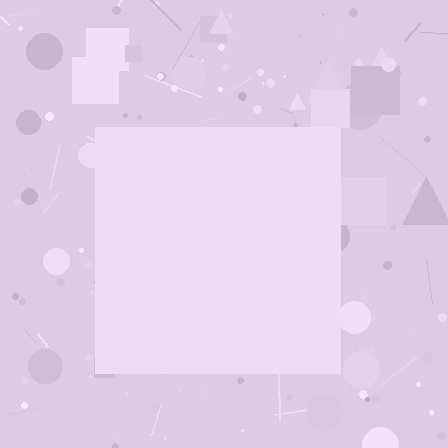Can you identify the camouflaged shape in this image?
The camouflaged shape is a square.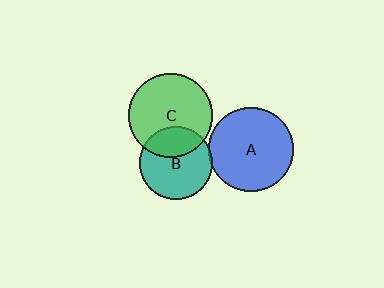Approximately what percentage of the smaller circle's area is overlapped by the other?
Approximately 30%.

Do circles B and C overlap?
Yes.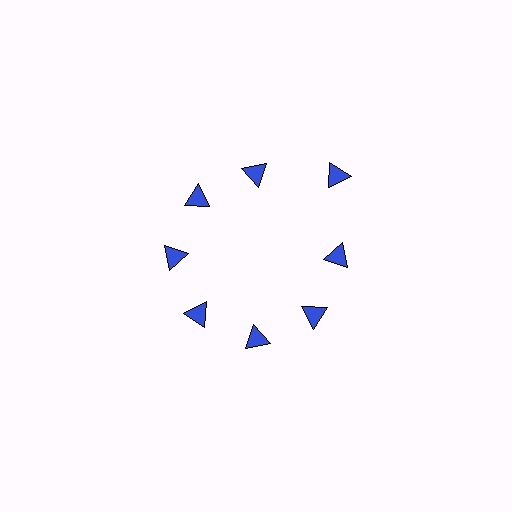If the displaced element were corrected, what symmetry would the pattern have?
It would have 8-fold rotational symmetry — the pattern would map onto itself every 45 degrees.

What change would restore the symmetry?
The symmetry would be restored by moving it inward, back onto the ring so that all 8 triangles sit at equal angles and equal distance from the center.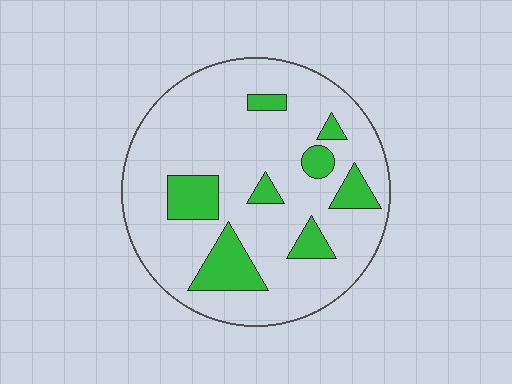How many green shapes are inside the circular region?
8.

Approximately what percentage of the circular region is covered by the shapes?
Approximately 20%.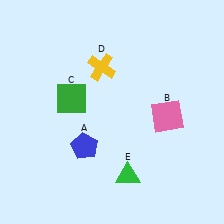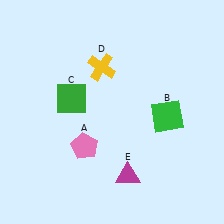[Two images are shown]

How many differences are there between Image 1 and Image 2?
There are 3 differences between the two images.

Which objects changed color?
A changed from blue to pink. B changed from pink to green. E changed from green to magenta.